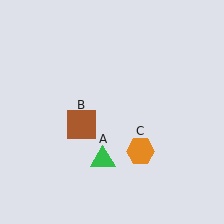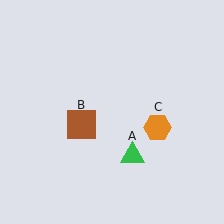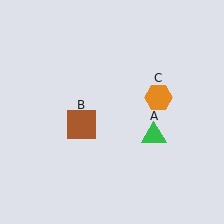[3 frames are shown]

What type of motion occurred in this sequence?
The green triangle (object A), orange hexagon (object C) rotated counterclockwise around the center of the scene.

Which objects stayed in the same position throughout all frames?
Brown square (object B) remained stationary.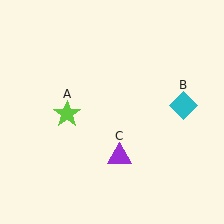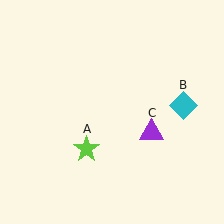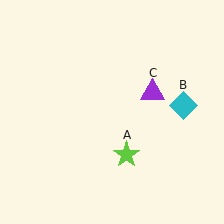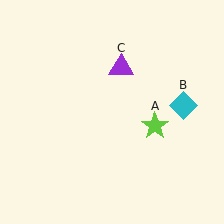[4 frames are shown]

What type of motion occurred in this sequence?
The lime star (object A), purple triangle (object C) rotated counterclockwise around the center of the scene.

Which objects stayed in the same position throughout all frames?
Cyan diamond (object B) remained stationary.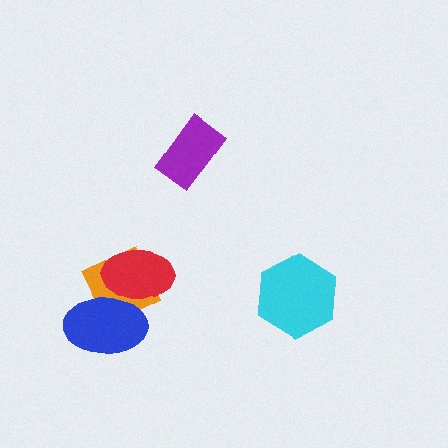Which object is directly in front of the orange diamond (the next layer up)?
The blue ellipse is directly in front of the orange diamond.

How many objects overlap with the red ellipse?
2 objects overlap with the red ellipse.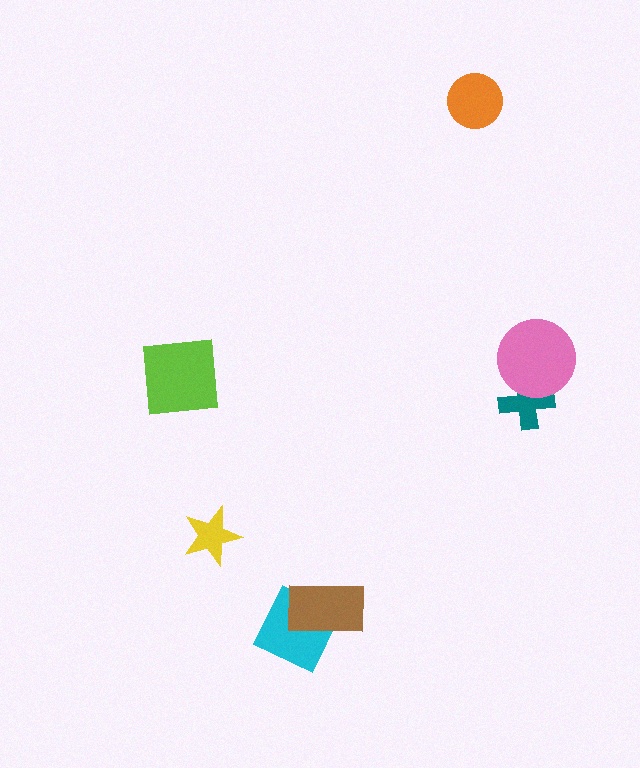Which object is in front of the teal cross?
The pink circle is in front of the teal cross.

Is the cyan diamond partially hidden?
Yes, it is partially covered by another shape.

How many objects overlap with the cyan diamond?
1 object overlaps with the cyan diamond.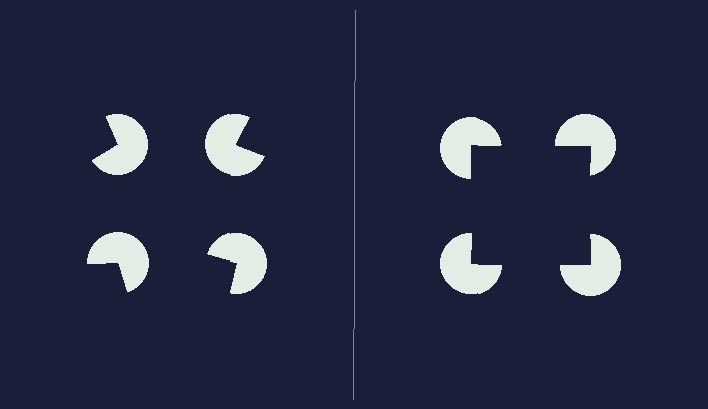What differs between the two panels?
The pac-man discs are positioned identically on both sides; only the wedge orientations differ. On the right they align to a square; on the left they are misaligned.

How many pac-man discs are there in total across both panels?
8 — 4 on each side.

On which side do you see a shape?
An illusory square appears on the right side. On the left side the wedge cuts are rotated, so no coherent shape forms.